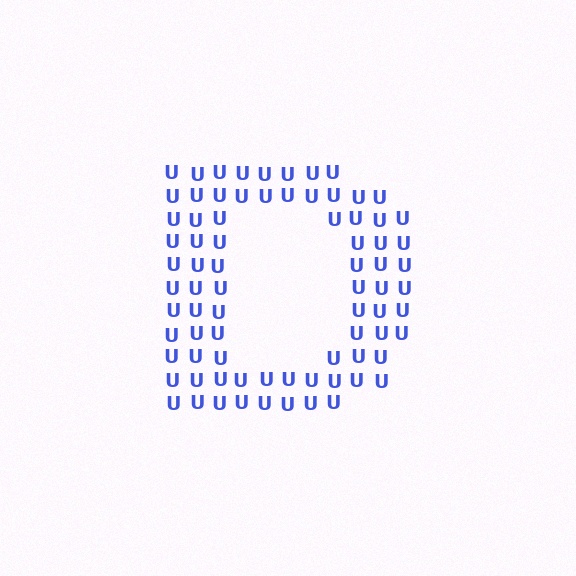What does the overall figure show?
The overall figure shows the letter D.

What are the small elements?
The small elements are letter U's.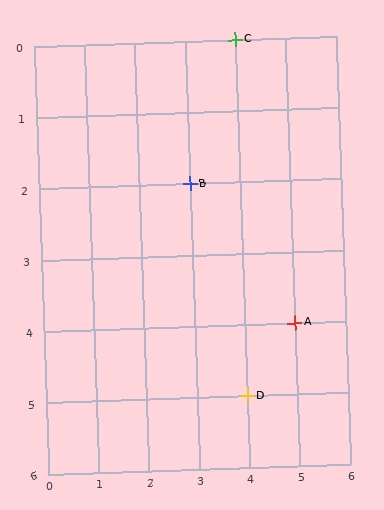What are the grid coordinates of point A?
Point A is at grid coordinates (5, 4).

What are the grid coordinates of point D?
Point D is at grid coordinates (4, 5).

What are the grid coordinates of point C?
Point C is at grid coordinates (4, 0).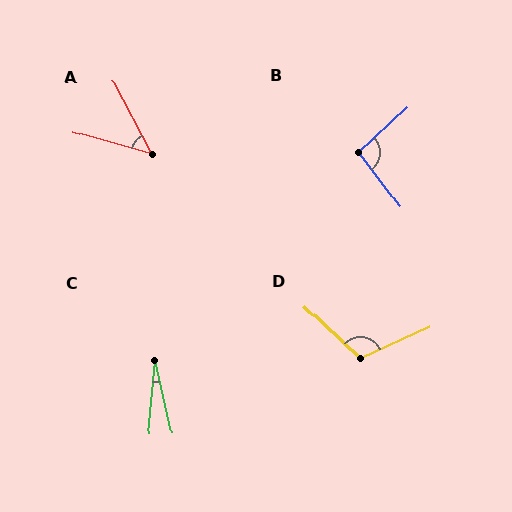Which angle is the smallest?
C, at approximately 18 degrees.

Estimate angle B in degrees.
Approximately 95 degrees.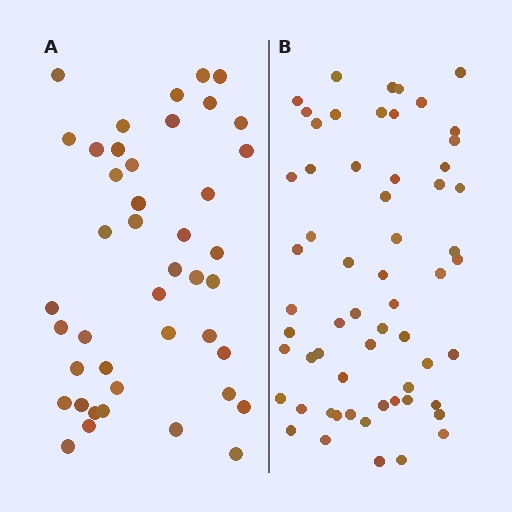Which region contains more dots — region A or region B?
Region B (the right region) has more dots.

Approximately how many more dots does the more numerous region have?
Region B has approximately 15 more dots than region A.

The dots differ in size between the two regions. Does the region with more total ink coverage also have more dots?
No. Region A has more total ink coverage because its dots are larger, but region B actually contains more individual dots. Total area can be misleading — the number of items is what matters here.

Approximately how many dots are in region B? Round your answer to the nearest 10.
About 60 dots.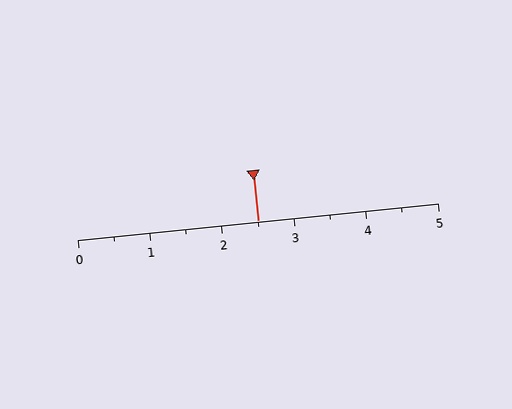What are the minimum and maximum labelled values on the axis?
The axis runs from 0 to 5.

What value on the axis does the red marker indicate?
The marker indicates approximately 2.5.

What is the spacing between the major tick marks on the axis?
The major ticks are spaced 1 apart.